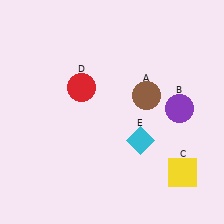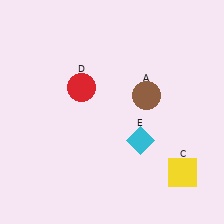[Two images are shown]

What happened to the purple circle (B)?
The purple circle (B) was removed in Image 2. It was in the top-right area of Image 1.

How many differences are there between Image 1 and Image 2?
There is 1 difference between the two images.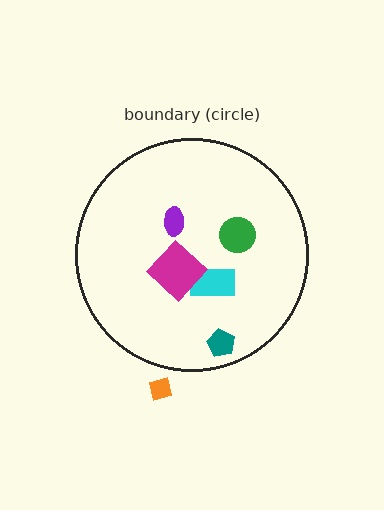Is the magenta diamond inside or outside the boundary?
Inside.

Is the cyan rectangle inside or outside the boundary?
Inside.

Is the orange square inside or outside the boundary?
Outside.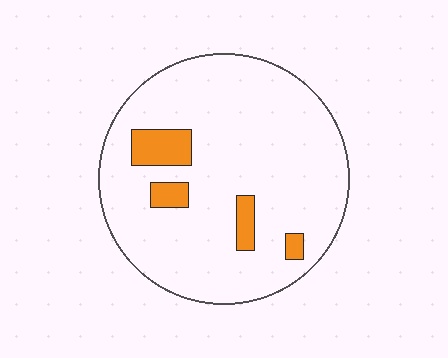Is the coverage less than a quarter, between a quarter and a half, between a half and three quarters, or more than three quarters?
Less than a quarter.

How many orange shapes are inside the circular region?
4.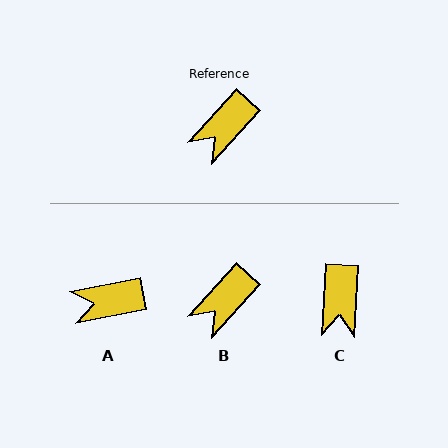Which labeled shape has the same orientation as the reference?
B.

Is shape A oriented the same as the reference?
No, it is off by about 37 degrees.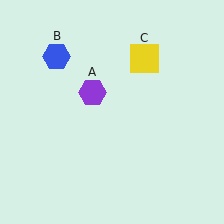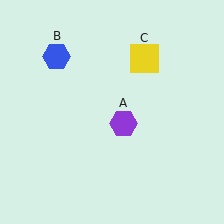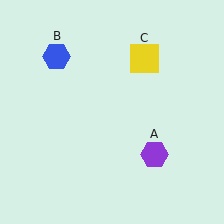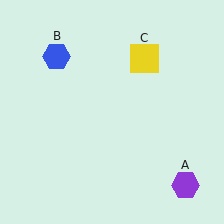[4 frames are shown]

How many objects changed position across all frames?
1 object changed position: purple hexagon (object A).